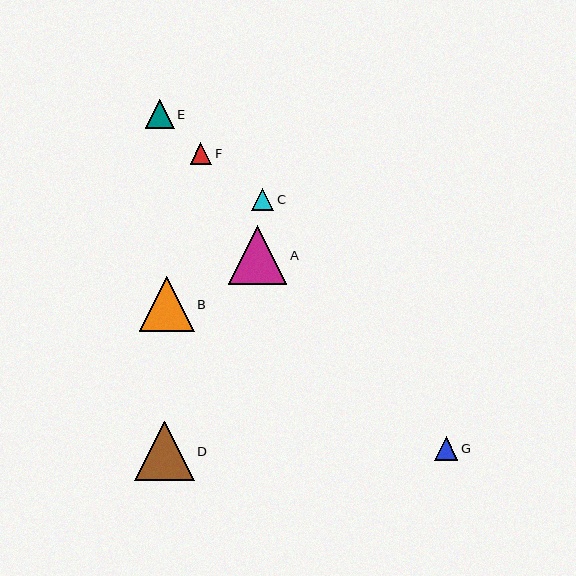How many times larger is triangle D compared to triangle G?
Triangle D is approximately 2.5 times the size of triangle G.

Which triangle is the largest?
Triangle D is the largest with a size of approximately 59 pixels.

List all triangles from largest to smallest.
From largest to smallest: D, A, B, E, G, C, F.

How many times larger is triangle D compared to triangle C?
Triangle D is approximately 2.7 times the size of triangle C.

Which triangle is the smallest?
Triangle F is the smallest with a size of approximately 22 pixels.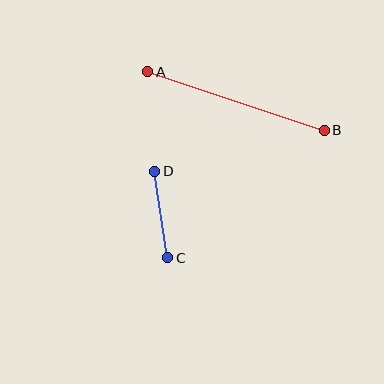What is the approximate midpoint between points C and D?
The midpoint is at approximately (161, 215) pixels.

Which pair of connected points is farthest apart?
Points A and B are farthest apart.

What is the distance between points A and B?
The distance is approximately 186 pixels.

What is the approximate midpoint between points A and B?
The midpoint is at approximately (236, 101) pixels.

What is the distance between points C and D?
The distance is approximately 87 pixels.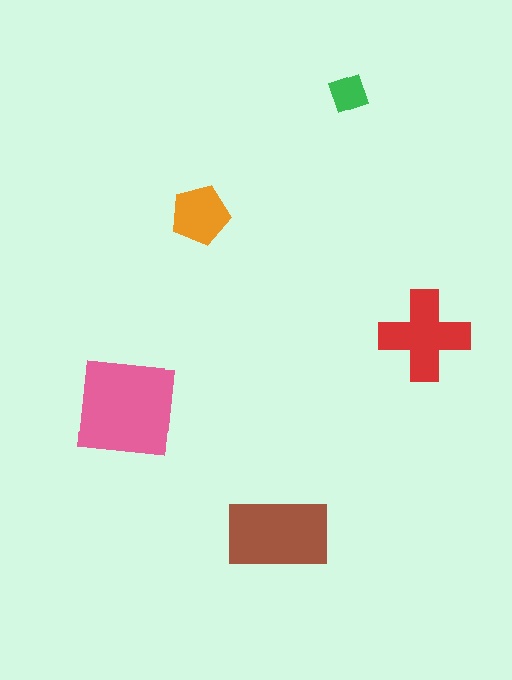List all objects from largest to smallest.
The pink square, the brown rectangle, the red cross, the orange pentagon, the green square.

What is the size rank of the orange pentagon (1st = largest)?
4th.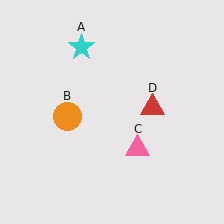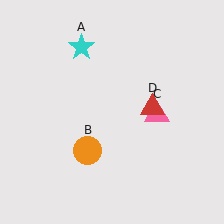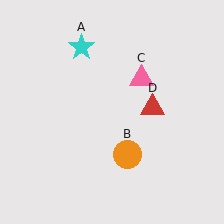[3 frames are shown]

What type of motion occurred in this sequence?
The orange circle (object B), pink triangle (object C) rotated counterclockwise around the center of the scene.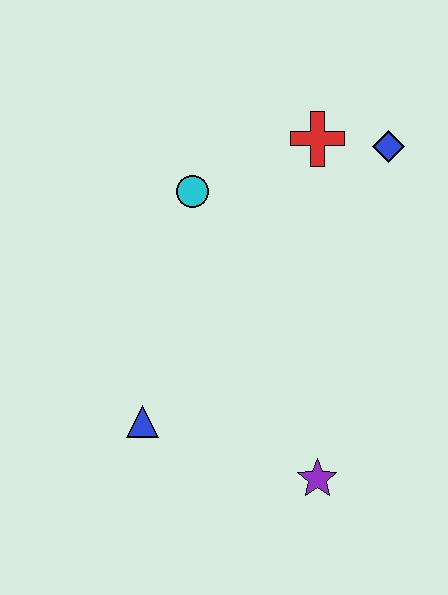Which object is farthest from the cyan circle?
The purple star is farthest from the cyan circle.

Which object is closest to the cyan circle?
The red cross is closest to the cyan circle.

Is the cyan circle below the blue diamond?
Yes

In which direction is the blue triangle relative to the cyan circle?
The blue triangle is below the cyan circle.